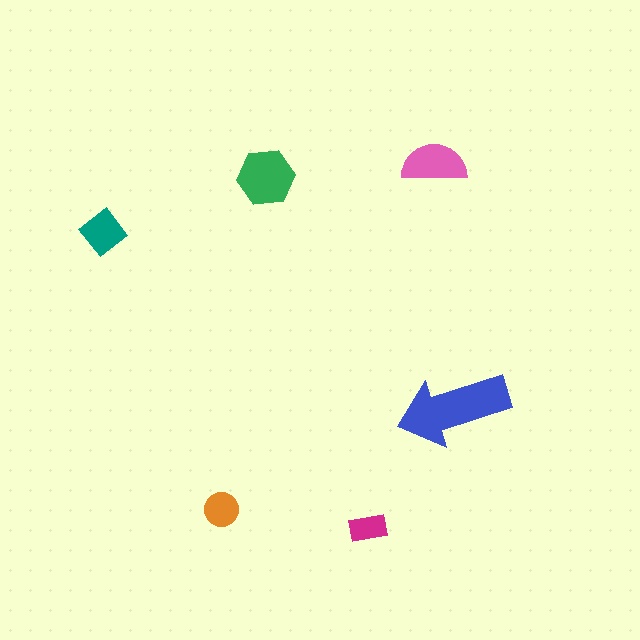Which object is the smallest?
The magenta rectangle.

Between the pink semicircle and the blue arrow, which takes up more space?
The blue arrow.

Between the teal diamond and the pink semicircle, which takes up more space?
The pink semicircle.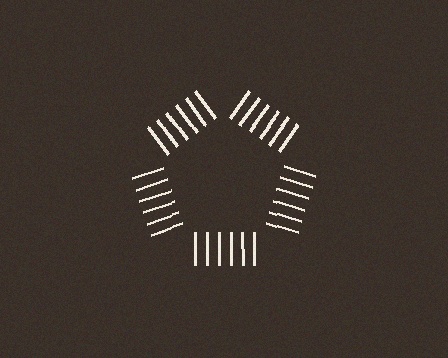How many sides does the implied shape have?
5 sides — the line-ends trace a pentagon.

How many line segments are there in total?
30 — 6 along each of the 5 edges.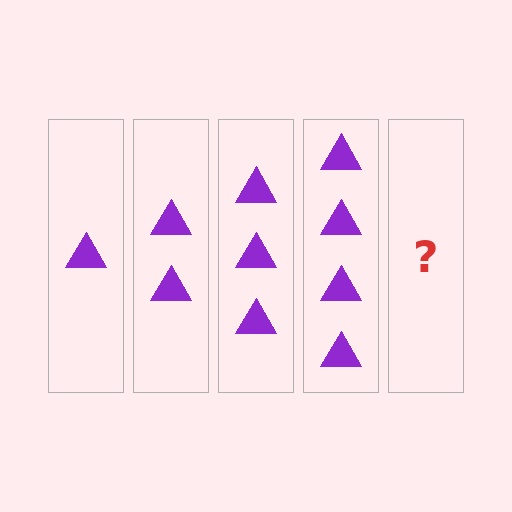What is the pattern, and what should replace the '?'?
The pattern is that each step adds one more triangle. The '?' should be 5 triangles.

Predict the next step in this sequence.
The next step is 5 triangles.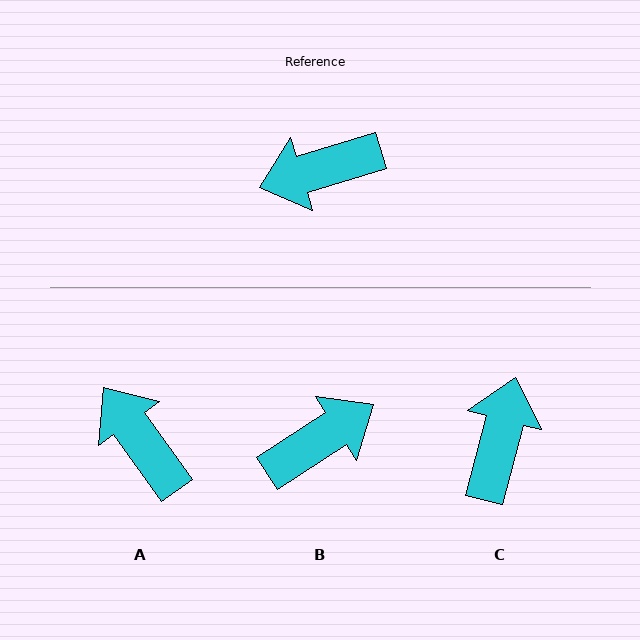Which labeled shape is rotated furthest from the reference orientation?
B, about 164 degrees away.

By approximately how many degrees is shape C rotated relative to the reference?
Approximately 121 degrees clockwise.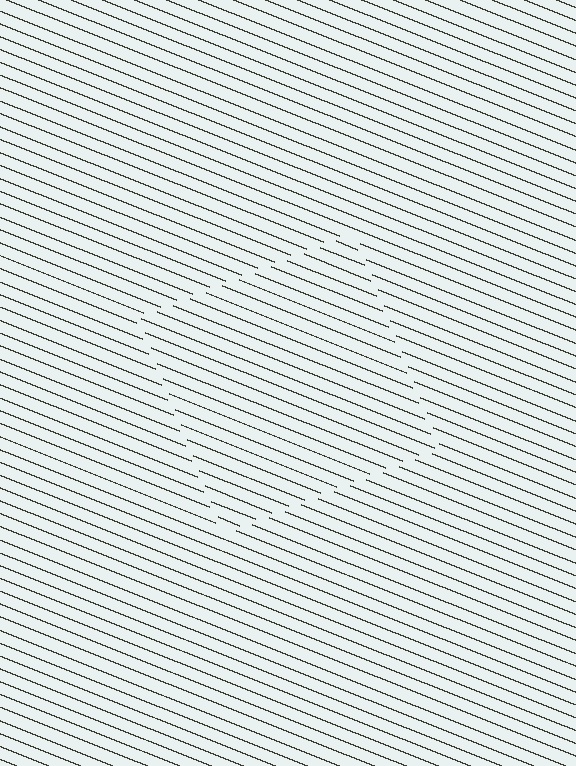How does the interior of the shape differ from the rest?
The interior of the shape contains the same grating, shifted by half a period — the contour is defined by the phase discontinuity where line-ends from the inner and outer gratings abut.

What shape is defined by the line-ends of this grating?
An illusory square. The interior of the shape contains the same grating, shifted by half a period — the contour is defined by the phase discontinuity where line-ends from the inner and outer gratings abut.